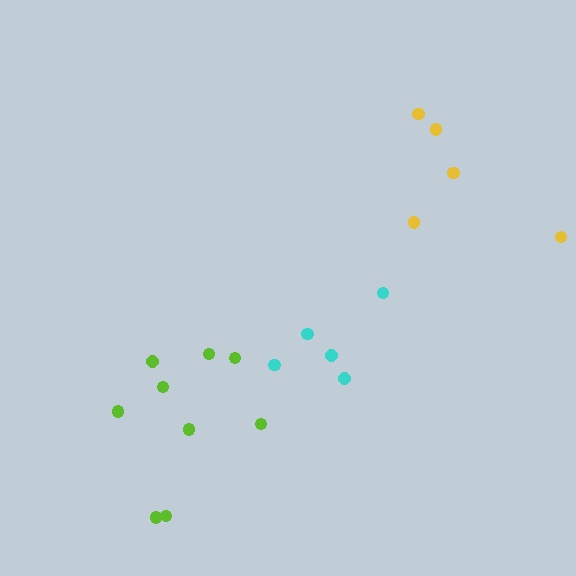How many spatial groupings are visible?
There are 3 spatial groupings.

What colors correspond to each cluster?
The clusters are colored: cyan, lime, yellow.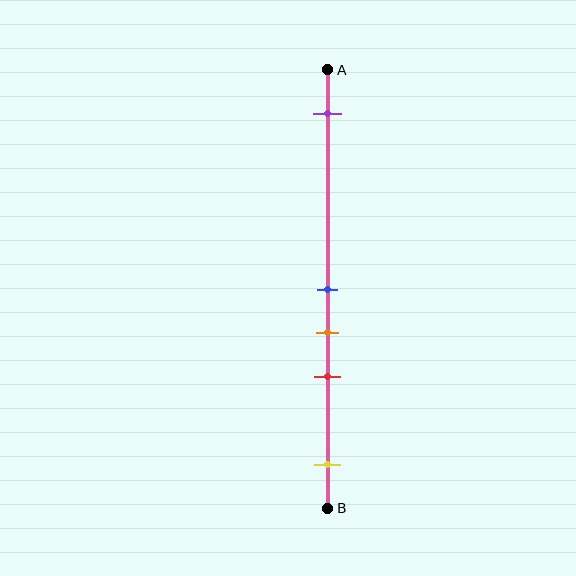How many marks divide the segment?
There are 5 marks dividing the segment.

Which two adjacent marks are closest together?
The blue and orange marks are the closest adjacent pair.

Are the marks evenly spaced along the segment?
No, the marks are not evenly spaced.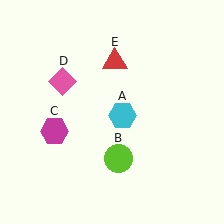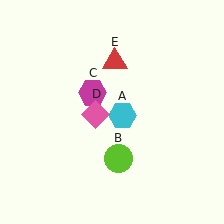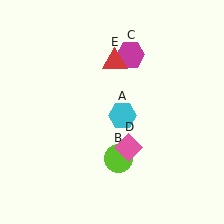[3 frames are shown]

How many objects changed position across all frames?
2 objects changed position: magenta hexagon (object C), pink diamond (object D).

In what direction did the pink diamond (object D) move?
The pink diamond (object D) moved down and to the right.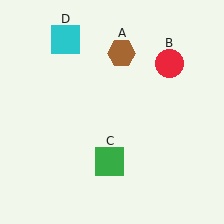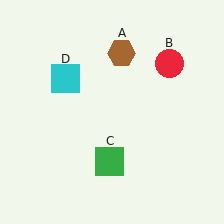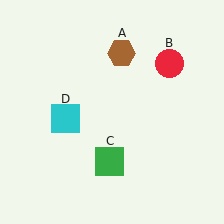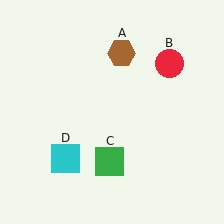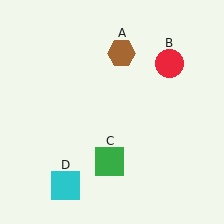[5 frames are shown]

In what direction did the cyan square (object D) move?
The cyan square (object D) moved down.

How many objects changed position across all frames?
1 object changed position: cyan square (object D).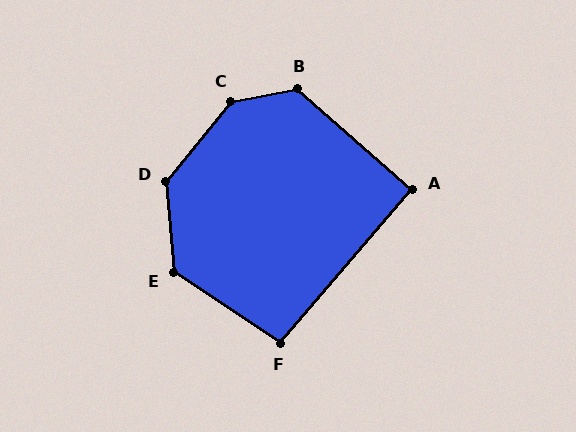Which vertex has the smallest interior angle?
A, at approximately 90 degrees.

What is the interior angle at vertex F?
Approximately 97 degrees (obtuse).